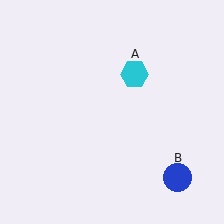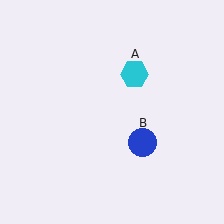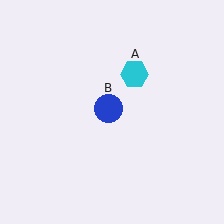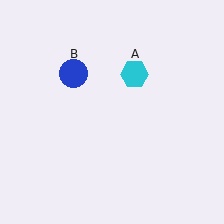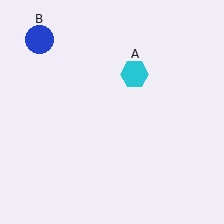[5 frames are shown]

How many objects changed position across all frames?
1 object changed position: blue circle (object B).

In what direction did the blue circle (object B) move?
The blue circle (object B) moved up and to the left.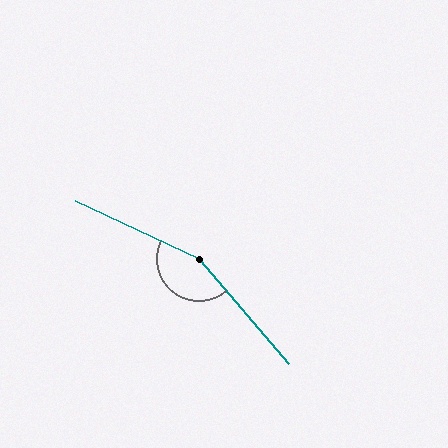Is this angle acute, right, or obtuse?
It is obtuse.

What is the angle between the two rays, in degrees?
Approximately 155 degrees.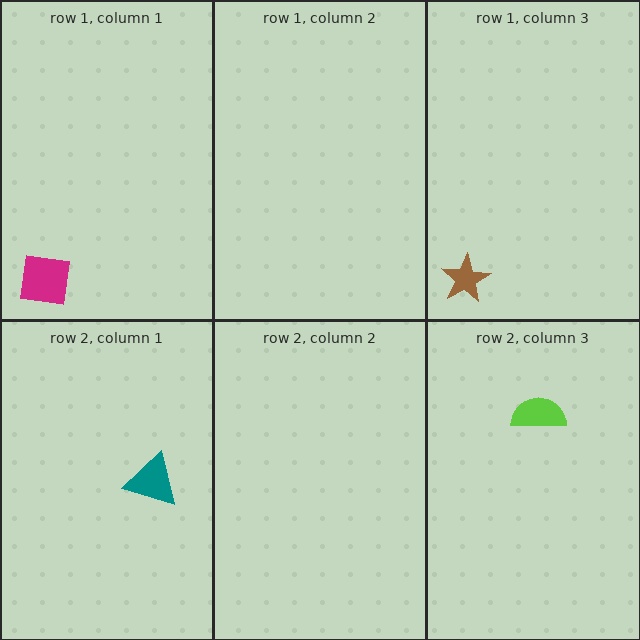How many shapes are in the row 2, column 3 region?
1.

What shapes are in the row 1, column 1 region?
The magenta square.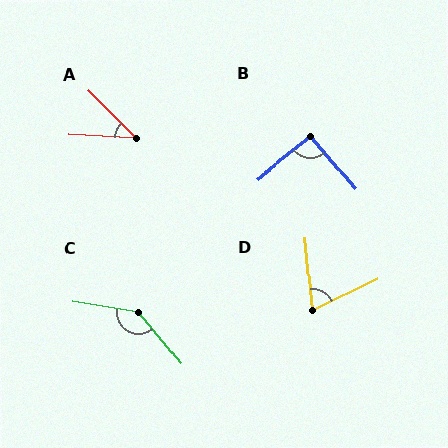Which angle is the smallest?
A, at approximately 42 degrees.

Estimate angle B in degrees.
Approximately 91 degrees.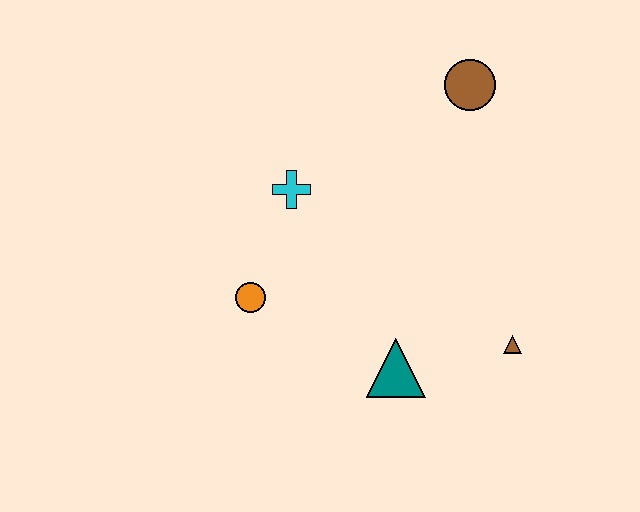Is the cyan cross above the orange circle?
Yes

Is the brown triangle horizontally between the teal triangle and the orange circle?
No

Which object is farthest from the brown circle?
The orange circle is farthest from the brown circle.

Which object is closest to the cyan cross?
The orange circle is closest to the cyan cross.